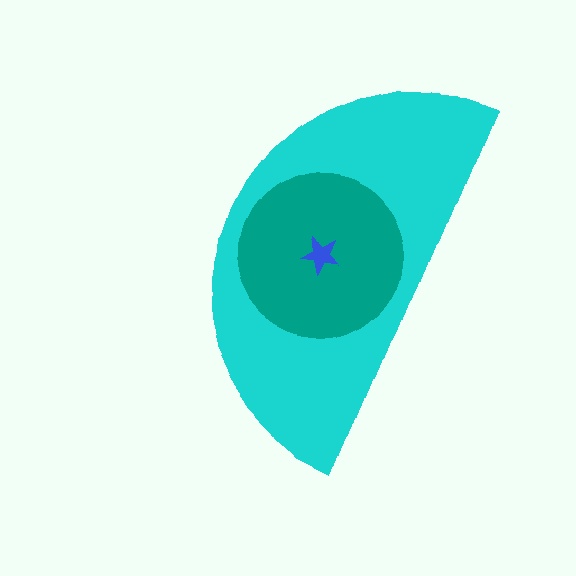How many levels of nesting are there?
3.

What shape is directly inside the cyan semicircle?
The teal circle.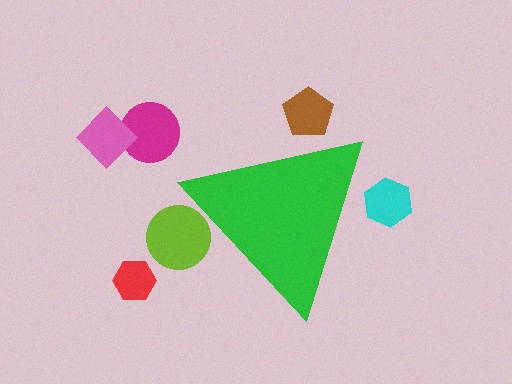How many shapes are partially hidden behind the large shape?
3 shapes are partially hidden.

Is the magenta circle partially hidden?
No, the magenta circle is fully visible.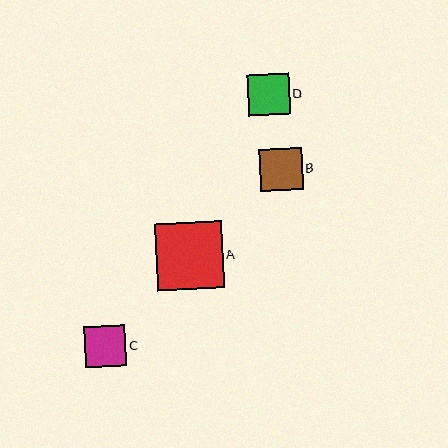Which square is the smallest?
Square D is the smallest with a size of approximately 41 pixels.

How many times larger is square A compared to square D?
Square A is approximately 1.6 times the size of square D.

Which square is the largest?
Square A is the largest with a size of approximately 67 pixels.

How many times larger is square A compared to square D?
Square A is approximately 1.6 times the size of square D.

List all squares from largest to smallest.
From largest to smallest: A, B, C, D.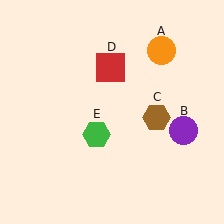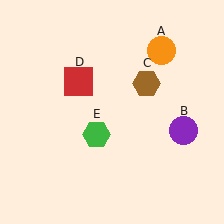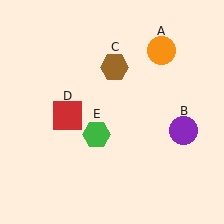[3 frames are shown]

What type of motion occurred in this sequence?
The brown hexagon (object C), red square (object D) rotated counterclockwise around the center of the scene.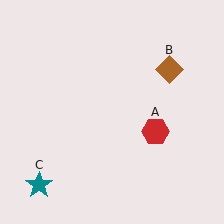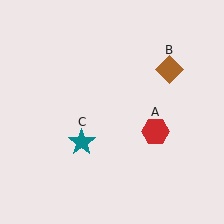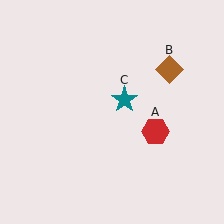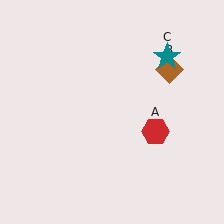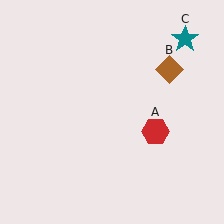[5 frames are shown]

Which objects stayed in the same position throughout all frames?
Red hexagon (object A) and brown diamond (object B) remained stationary.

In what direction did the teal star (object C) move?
The teal star (object C) moved up and to the right.